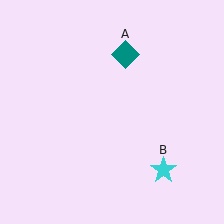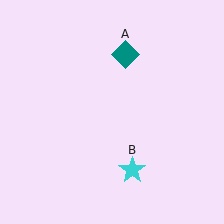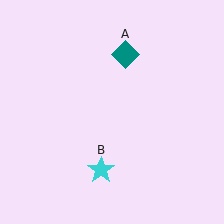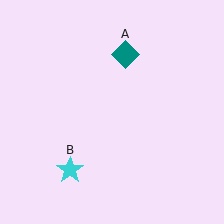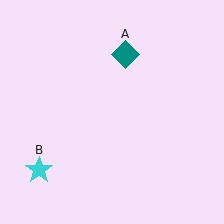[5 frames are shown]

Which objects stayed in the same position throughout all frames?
Teal diamond (object A) remained stationary.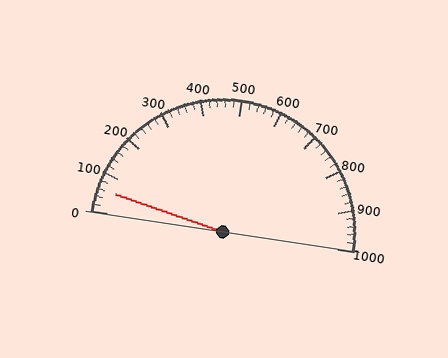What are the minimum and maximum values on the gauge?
The gauge ranges from 0 to 1000.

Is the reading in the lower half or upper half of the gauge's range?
The reading is in the lower half of the range (0 to 1000).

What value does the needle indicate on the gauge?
The needle indicates approximately 60.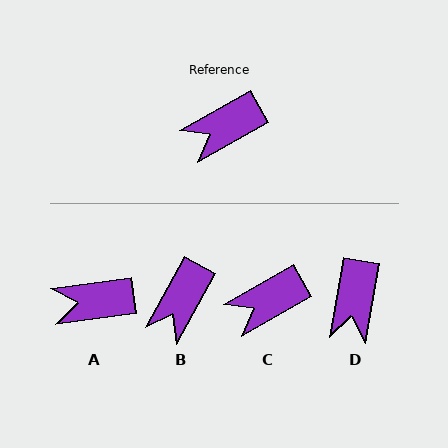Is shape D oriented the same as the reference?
No, it is off by about 51 degrees.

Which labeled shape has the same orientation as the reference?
C.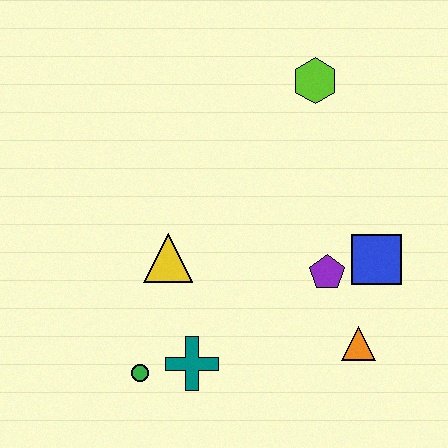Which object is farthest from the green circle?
The lime hexagon is farthest from the green circle.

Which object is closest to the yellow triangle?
The teal cross is closest to the yellow triangle.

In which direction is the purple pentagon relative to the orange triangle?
The purple pentagon is above the orange triangle.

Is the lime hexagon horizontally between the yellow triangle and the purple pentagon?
Yes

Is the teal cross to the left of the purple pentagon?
Yes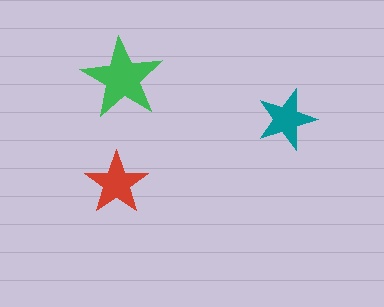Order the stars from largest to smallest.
the green one, the red one, the teal one.